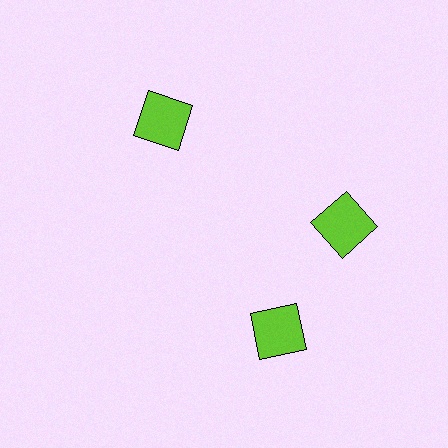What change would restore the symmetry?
The symmetry would be restored by rotating it back into even spacing with its neighbors so that all 3 squares sit at equal angles and equal distance from the center.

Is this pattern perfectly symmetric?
No. The 3 lime squares are arranged in a ring, but one element near the 7 o'clock position is rotated out of alignment along the ring, breaking the 3-fold rotational symmetry.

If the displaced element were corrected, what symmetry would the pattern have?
It would have 3-fold rotational symmetry — the pattern would map onto itself every 120 degrees.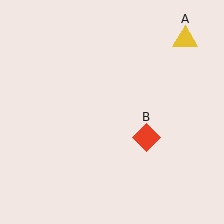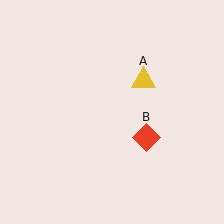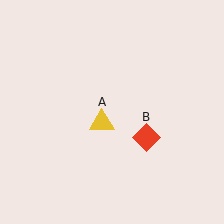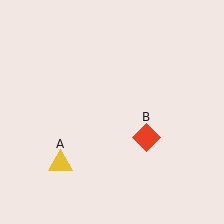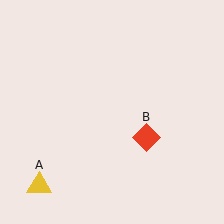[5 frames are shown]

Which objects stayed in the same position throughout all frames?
Red diamond (object B) remained stationary.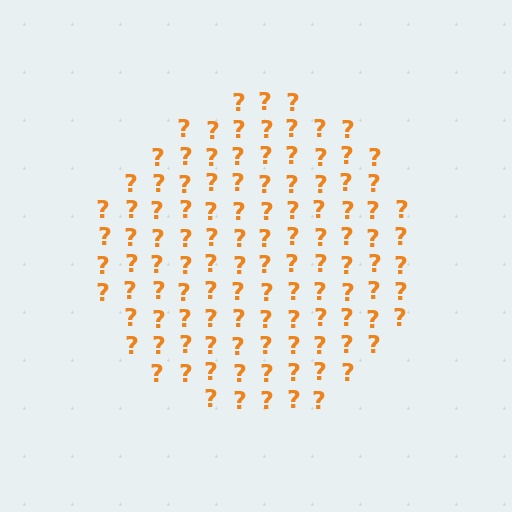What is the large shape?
The large shape is a circle.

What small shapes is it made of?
It is made of small question marks.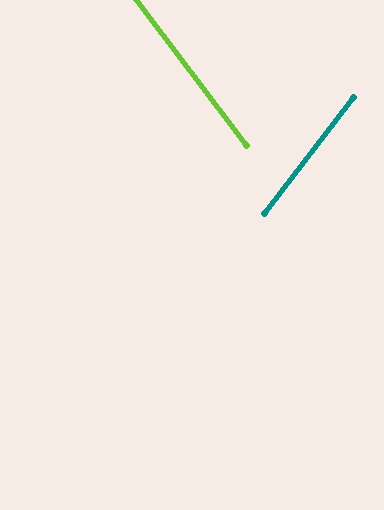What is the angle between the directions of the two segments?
Approximately 74 degrees.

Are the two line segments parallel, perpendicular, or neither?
Neither parallel nor perpendicular — they differ by about 74°.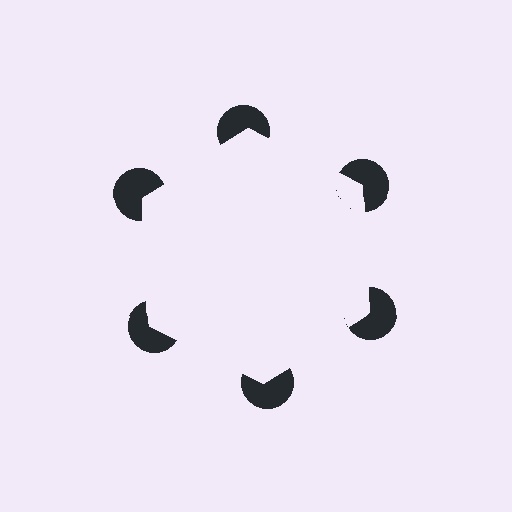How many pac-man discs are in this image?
There are 6 — one at each vertex of the illusory hexagon.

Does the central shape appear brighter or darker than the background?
It typically appears slightly brighter than the background, even though no actual brightness change is drawn.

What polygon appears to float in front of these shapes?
An illusory hexagon — its edges are inferred from the aligned wedge cuts in the pac-man discs, not physically drawn.